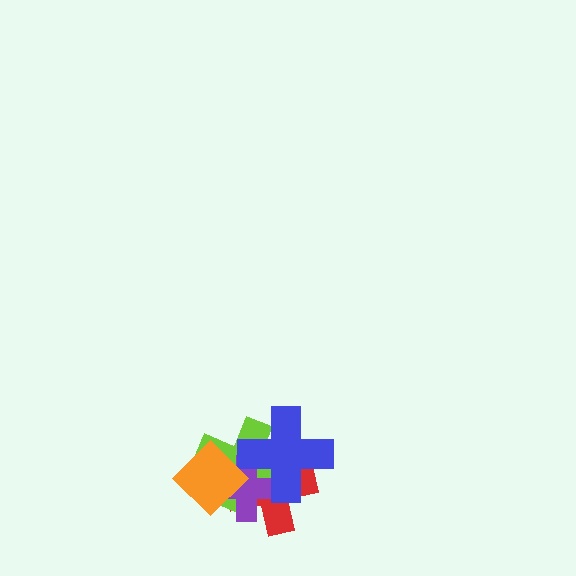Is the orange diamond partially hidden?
No, no other shape covers it.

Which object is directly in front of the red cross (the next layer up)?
The lime cross is directly in front of the red cross.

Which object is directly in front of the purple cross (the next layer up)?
The blue cross is directly in front of the purple cross.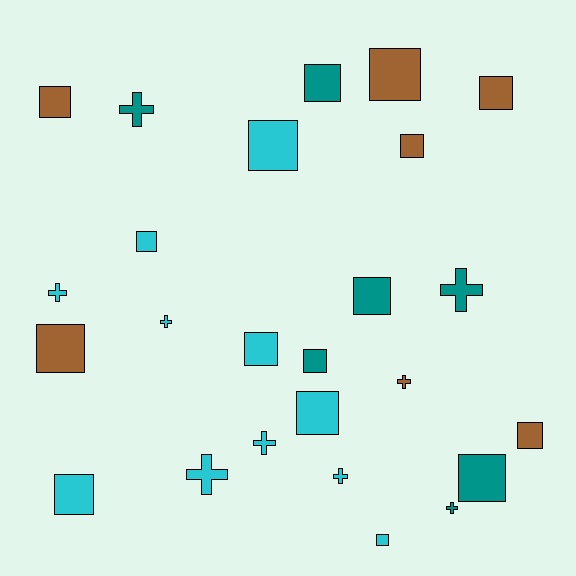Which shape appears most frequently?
Square, with 16 objects.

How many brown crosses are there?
There is 1 brown cross.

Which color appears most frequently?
Cyan, with 11 objects.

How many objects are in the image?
There are 25 objects.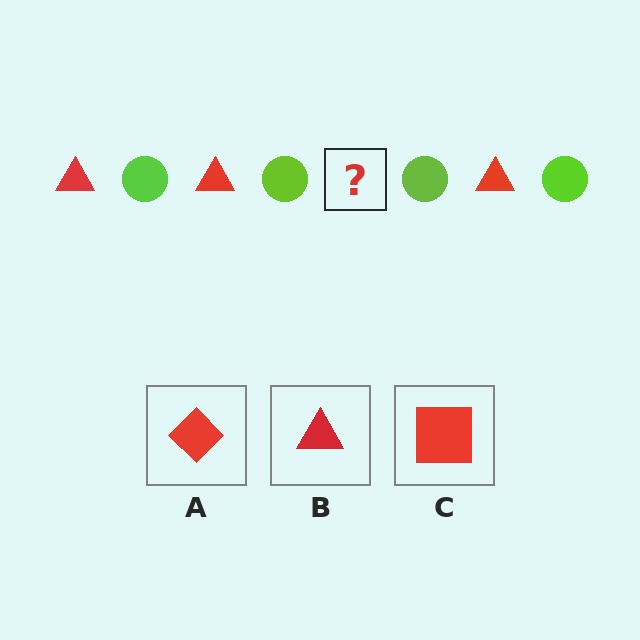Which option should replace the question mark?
Option B.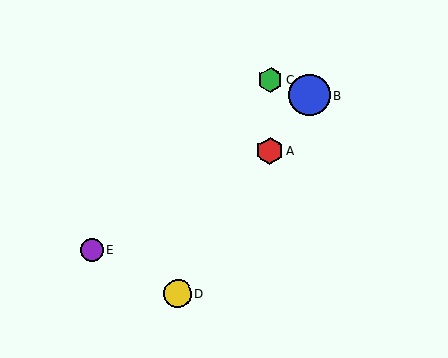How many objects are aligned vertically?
2 objects (A, C) are aligned vertically.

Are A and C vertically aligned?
Yes, both are at x≈270.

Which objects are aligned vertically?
Objects A, C are aligned vertically.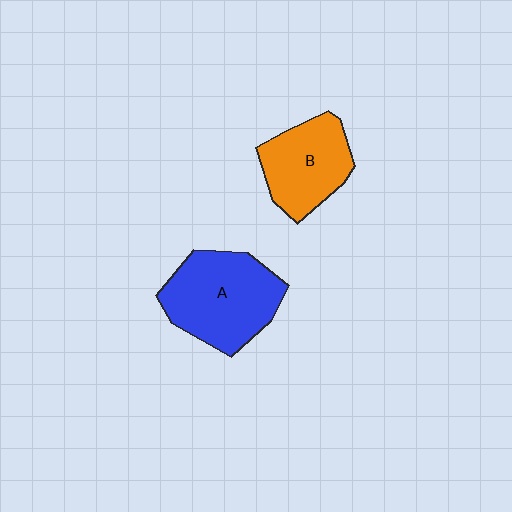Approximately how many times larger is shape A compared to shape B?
Approximately 1.3 times.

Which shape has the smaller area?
Shape B (orange).